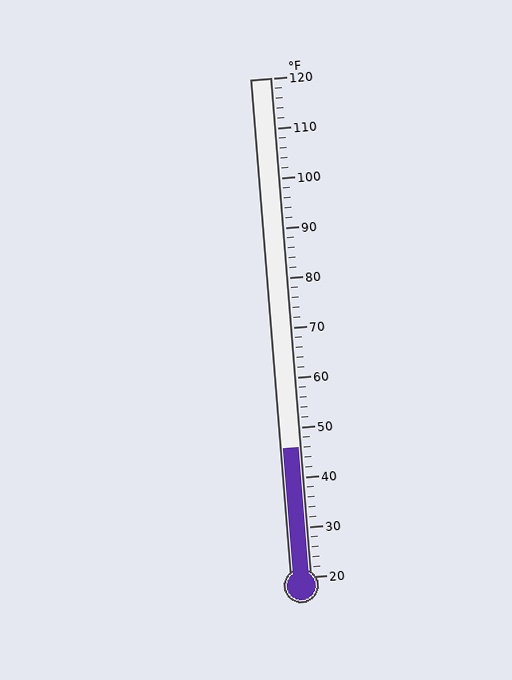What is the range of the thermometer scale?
The thermometer scale ranges from 20°F to 120°F.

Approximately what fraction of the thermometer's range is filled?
The thermometer is filled to approximately 25% of its range.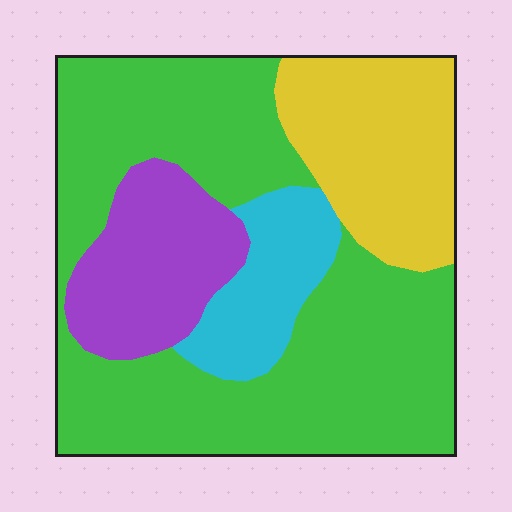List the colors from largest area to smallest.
From largest to smallest: green, yellow, purple, cyan.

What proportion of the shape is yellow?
Yellow covers about 20% of the shape.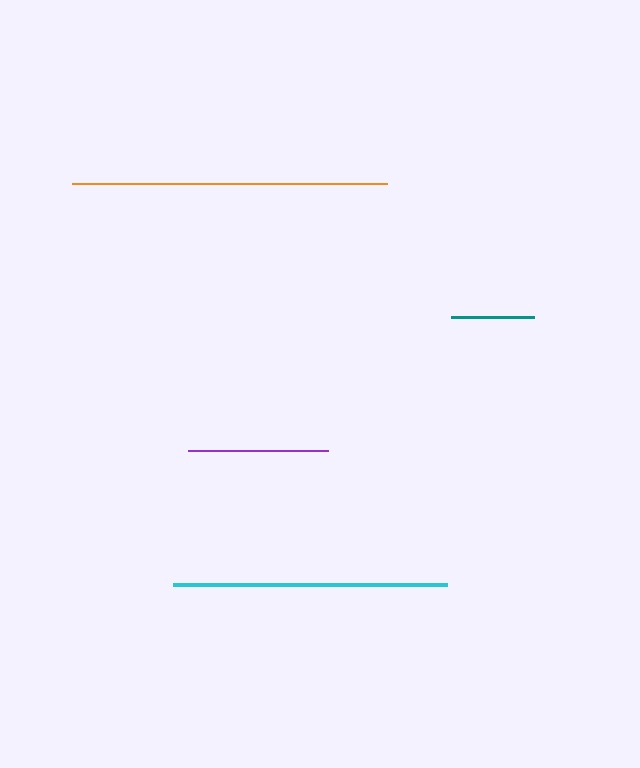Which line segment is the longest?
The orange line is the longest at approximately 316 pixels.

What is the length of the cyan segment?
The cyan segment is approximately 275 pixels long.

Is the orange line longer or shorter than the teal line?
The orange line is longer than the teal line.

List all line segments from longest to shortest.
From longest to shortest: orange, cyan, purple, teal.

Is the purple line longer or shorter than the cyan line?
The cyan line is longer than the purple line.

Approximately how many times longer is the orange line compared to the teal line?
The orange line is approximately 3.8 times the length of the teal line.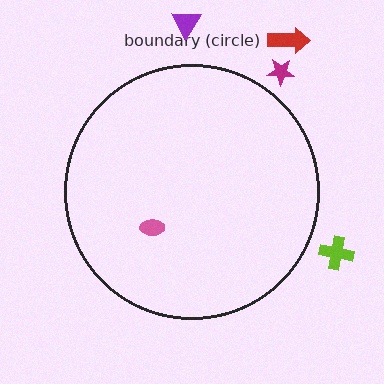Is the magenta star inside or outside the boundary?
Outside.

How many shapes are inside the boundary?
1 inside, 4 outside.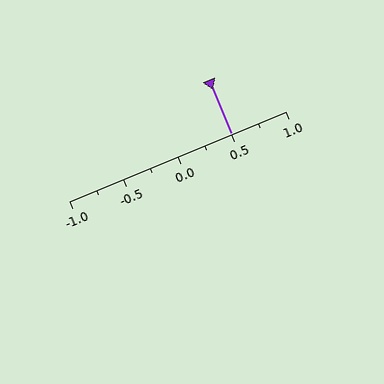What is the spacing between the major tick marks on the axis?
The major ticks are spaced 0.5 apart.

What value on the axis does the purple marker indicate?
The marker indicates approximately 0.5.